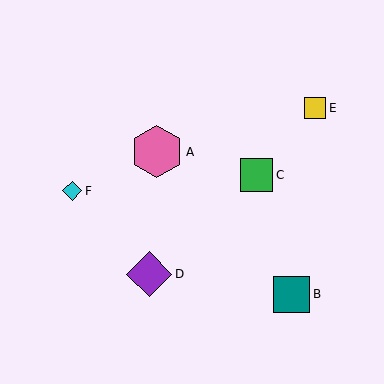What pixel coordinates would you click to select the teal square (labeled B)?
Click at (292, 294) to select the teal square B.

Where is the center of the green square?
The center of the green square is at (256, 175).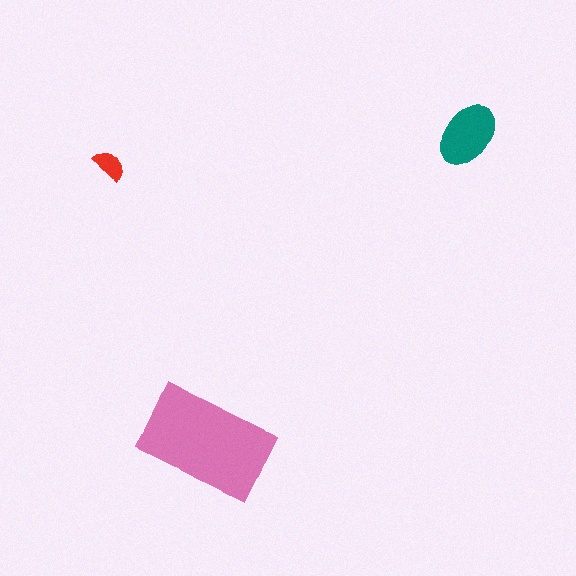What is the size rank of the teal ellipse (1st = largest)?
2nd.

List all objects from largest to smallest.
The pink rectangle, the teal ellipse, the red semicircle.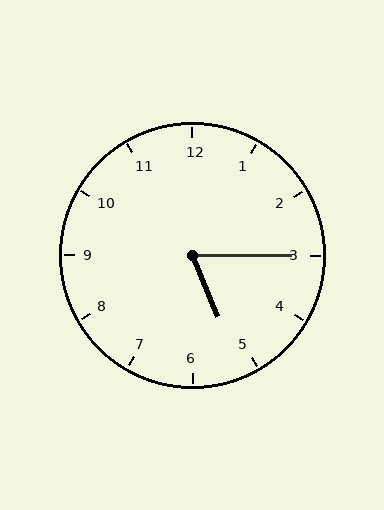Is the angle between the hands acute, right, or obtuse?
It is acute.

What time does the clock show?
5:15.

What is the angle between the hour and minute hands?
Approximately 68 degrees.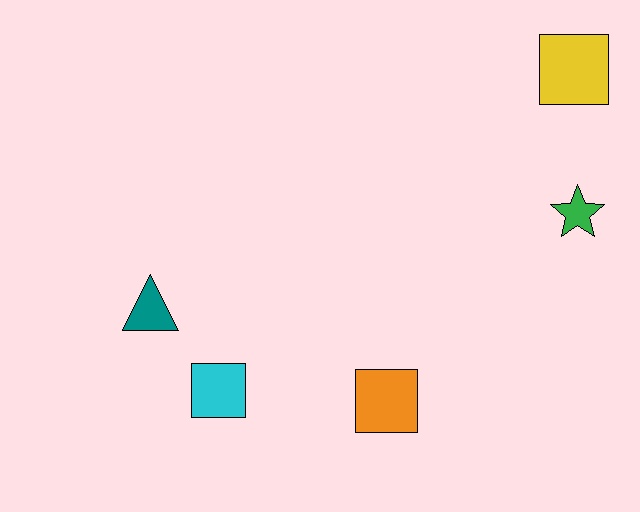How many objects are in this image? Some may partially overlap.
There are 5 objects.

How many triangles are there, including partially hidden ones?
There is 1 triangle.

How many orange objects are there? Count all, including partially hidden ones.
There is 1 orange object.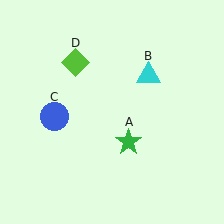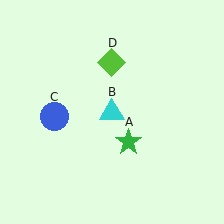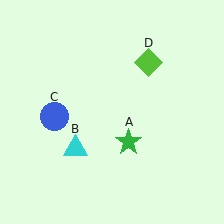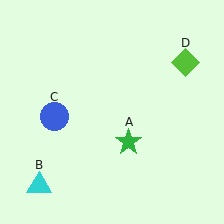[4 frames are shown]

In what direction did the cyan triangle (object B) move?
The cyan triangle (object B) moved down and to the left.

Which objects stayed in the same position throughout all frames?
Green star (object A) and blue circle (object C) remained stationary.